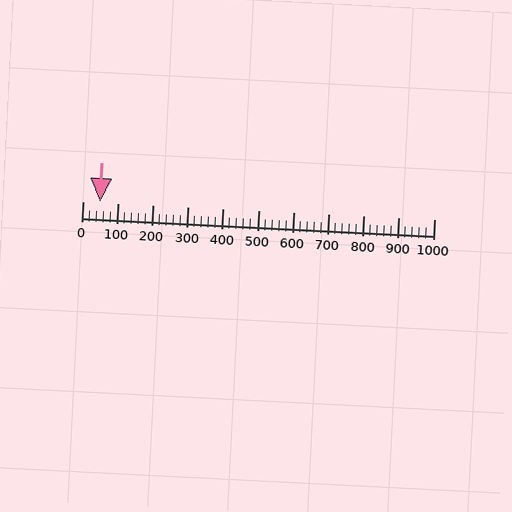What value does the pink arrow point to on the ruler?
The pink arrow points to approximately 50.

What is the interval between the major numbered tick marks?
The major tick marks are spaced 100 units apart.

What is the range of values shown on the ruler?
The ruler shows values from 0 to 1000.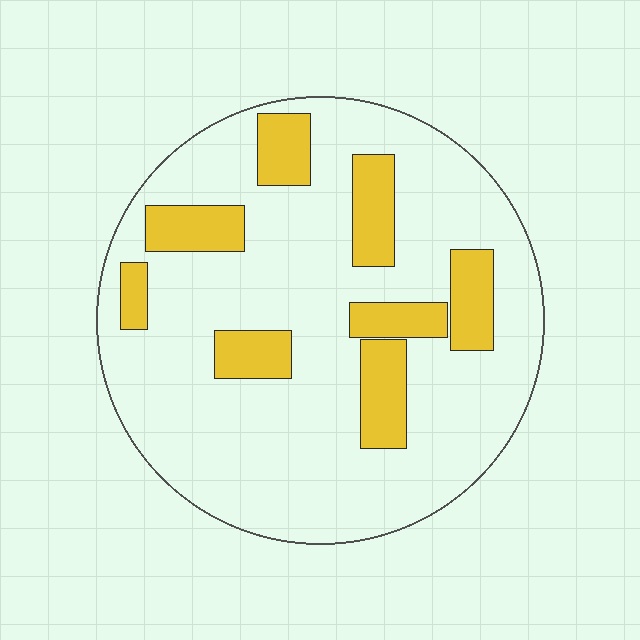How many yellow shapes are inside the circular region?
8.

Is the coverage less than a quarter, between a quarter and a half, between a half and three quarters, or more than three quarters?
Less than a quarter.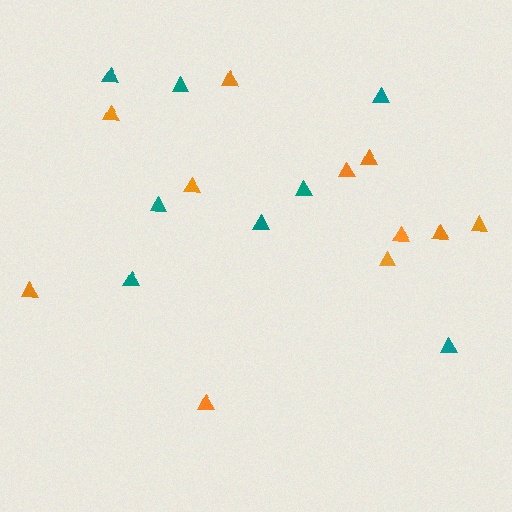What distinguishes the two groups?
There are 2 groups: one group of orange triangles (11) and one group of teal triangles (8).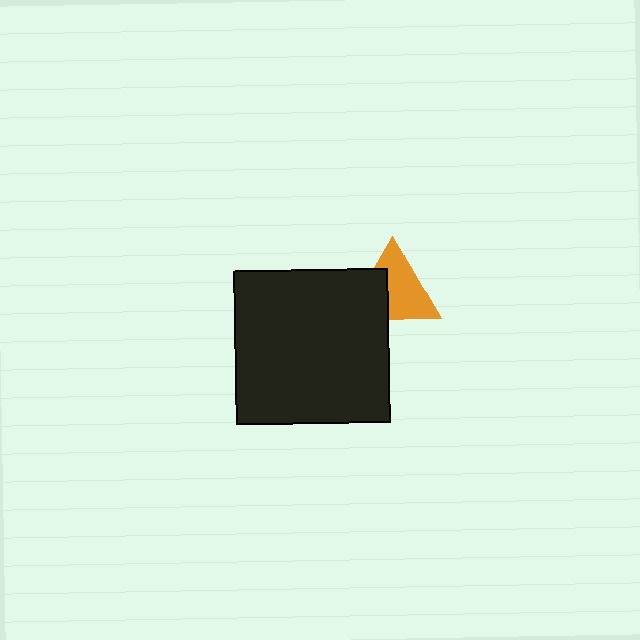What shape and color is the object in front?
The object in front is a black square.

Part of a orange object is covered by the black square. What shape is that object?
It is a triangle.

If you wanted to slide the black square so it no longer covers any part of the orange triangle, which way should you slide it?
Slide it toward the lower-left — that is the most direct way to separate the two shapes.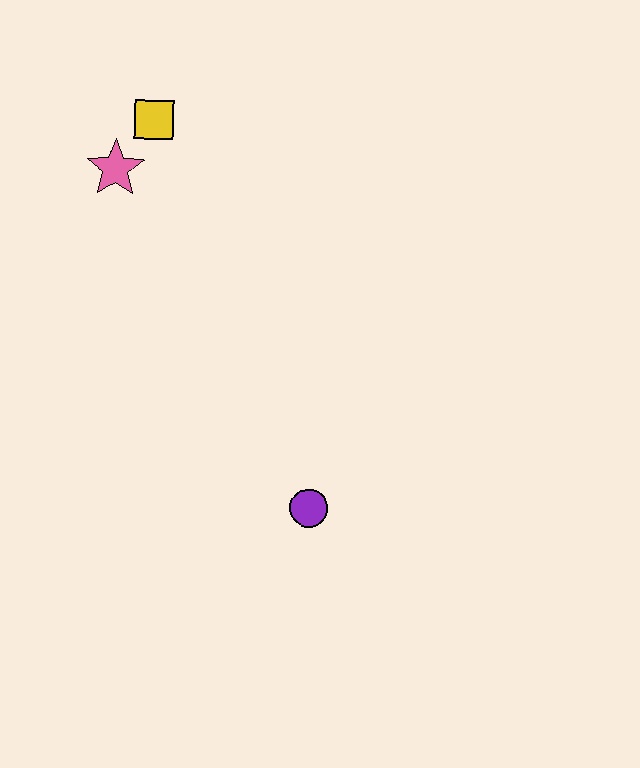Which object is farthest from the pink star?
The purple circle is farthest from the pink star.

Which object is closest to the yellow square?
The pink star is closest to the yellow square.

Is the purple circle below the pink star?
Yes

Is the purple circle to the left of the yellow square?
No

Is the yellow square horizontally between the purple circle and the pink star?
Yes